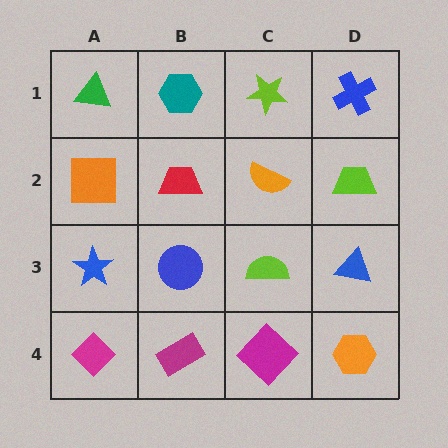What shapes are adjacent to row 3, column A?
An orange square (row 2, column A), a magenta diamond (row 4, column A), a blue circle (row 3, column B).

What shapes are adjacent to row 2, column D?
A blue cross (row 1, column D), a blue triangle (row 3, column D), an orange semicircle (row 2, column C).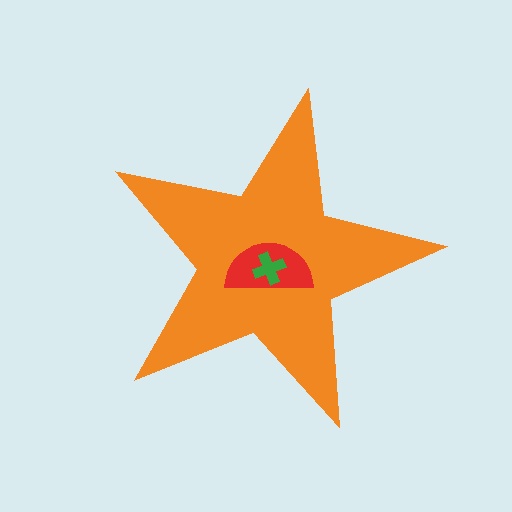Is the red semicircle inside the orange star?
Yes.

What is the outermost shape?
The orange star.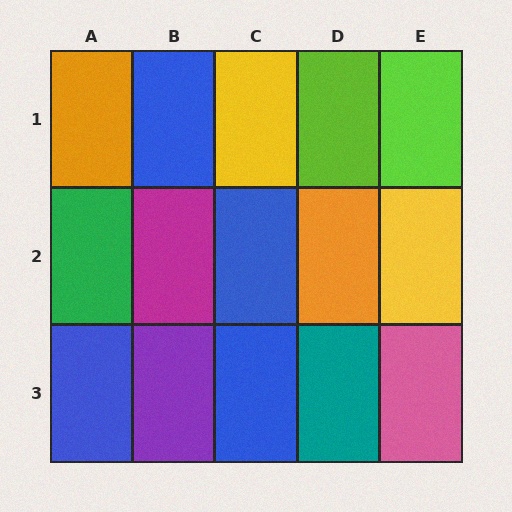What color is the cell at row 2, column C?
Blue.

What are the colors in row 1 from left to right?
Orange, blue, yellow, lime, lime.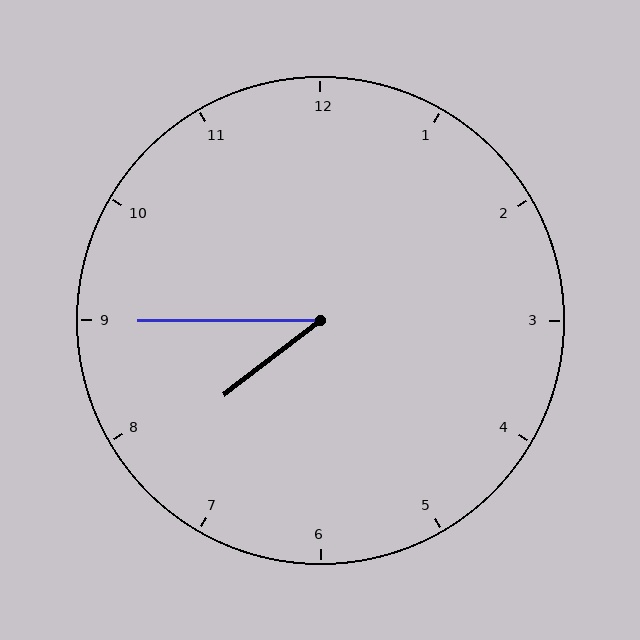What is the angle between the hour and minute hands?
Approximately 38 degrees.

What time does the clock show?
7:45.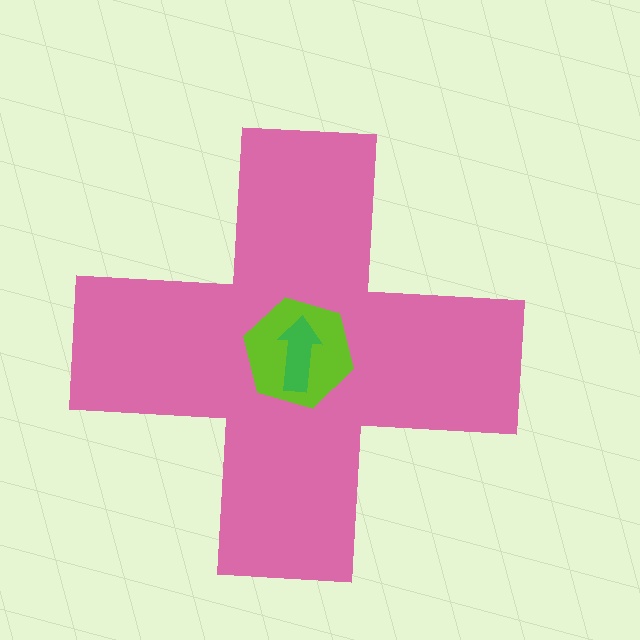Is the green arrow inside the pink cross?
Yes.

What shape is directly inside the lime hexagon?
The green arrow.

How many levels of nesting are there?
3.